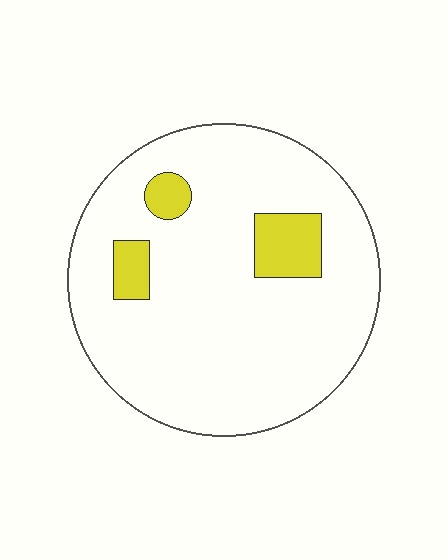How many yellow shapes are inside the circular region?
3.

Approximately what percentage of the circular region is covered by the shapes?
Approximately 10%.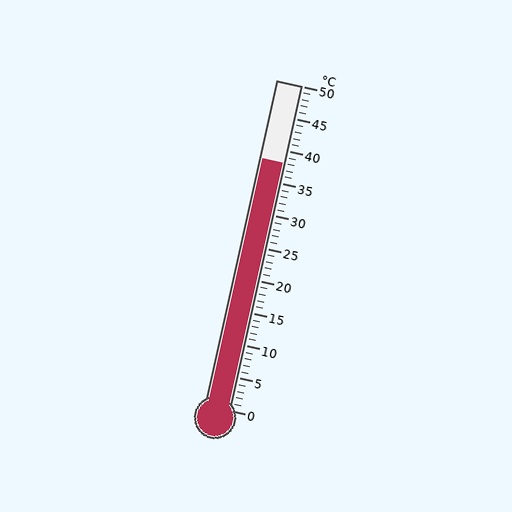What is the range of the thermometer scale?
The thermometer scale ranges from 0°C to 50°C.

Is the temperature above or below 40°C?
The temperature is below 40°C.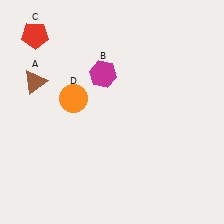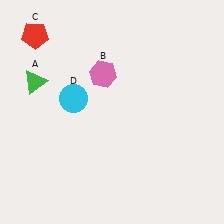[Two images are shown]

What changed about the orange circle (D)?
In Image 1, D is orange. In Image 2, it changed to cyan.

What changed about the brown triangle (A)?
In Image 1, A is brown. In Image 2, it changed to green.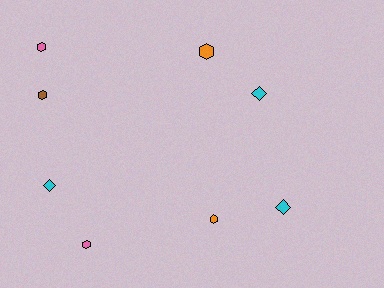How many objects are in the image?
There are 8 objects.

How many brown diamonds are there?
There are no brown diamonds.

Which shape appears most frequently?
Hexagon, with 5 objects.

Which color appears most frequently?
Cyan, with 3 objects.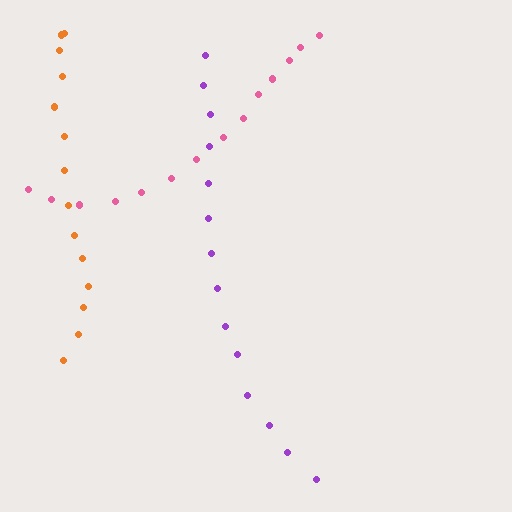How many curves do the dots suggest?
There are 3 distinct paths.